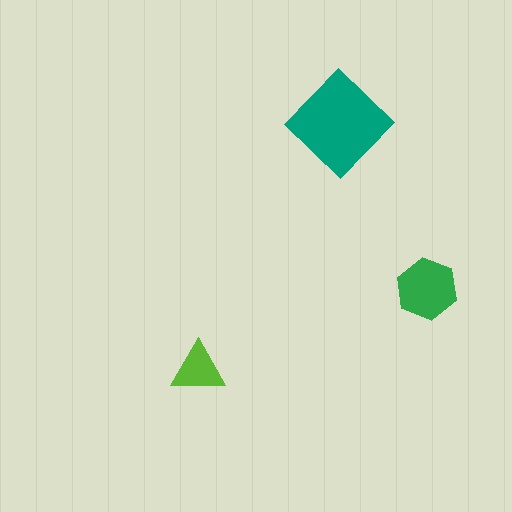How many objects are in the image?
There are 3 objects in the image.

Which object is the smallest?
The lime triangle.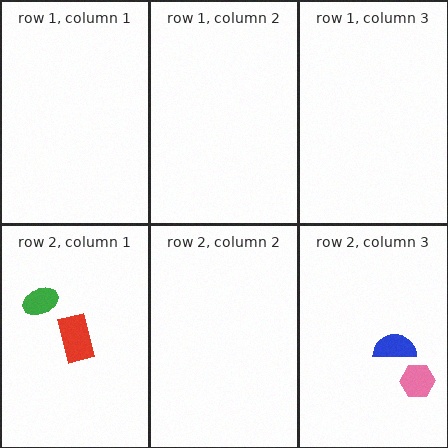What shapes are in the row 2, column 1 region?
The red rectangle, the green ellipse.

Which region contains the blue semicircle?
The row 2, column 3 region.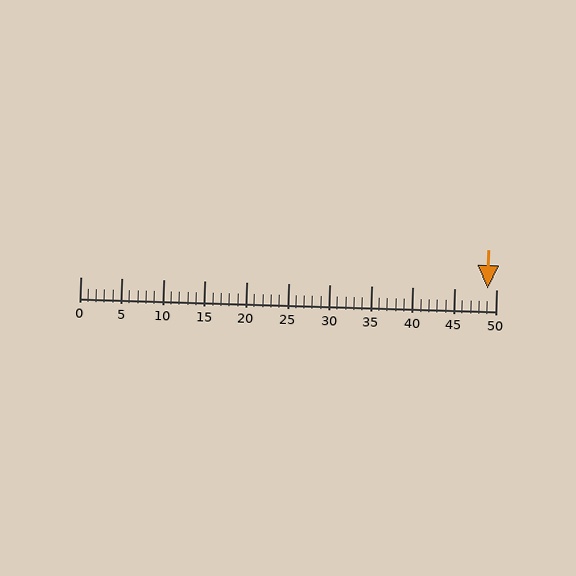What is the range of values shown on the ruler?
The ruler shows values from 0 to 50.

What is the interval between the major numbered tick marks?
The major tick marks are spaced 5 units apart.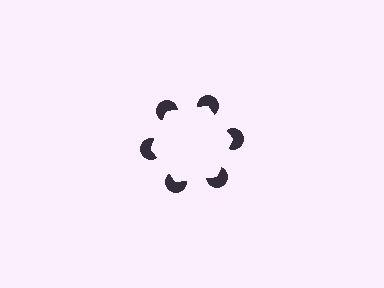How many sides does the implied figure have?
6 sides.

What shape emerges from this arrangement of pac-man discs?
An illusory hexagon — its edges are inferred from the aligned wedge cuts in the pac-man discs, not physically drawn.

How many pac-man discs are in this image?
There are 6 — one at each vertex of the illusory hexagon.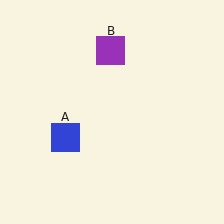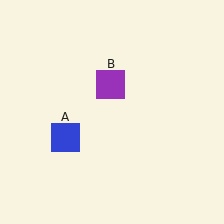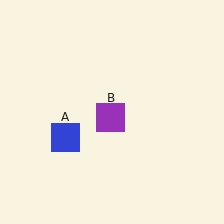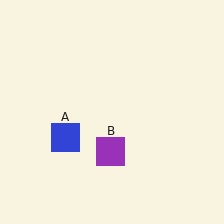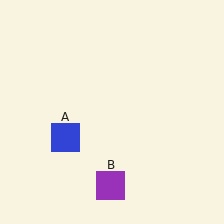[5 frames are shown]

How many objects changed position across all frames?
1 object changed position: purple square (object B).